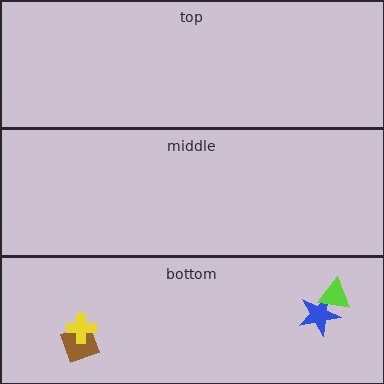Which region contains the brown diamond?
The bottom region.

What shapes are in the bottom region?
The blue star, the brown diamond, the yellow cross, the lime triangle.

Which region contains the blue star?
The bottom region.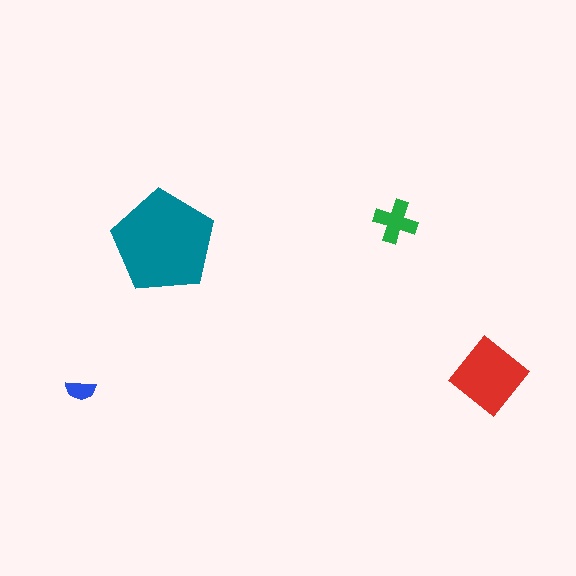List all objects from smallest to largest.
The blue semicircle, the green cross, the red diamond, the teal pentagon.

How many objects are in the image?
There are 4 objects in the image.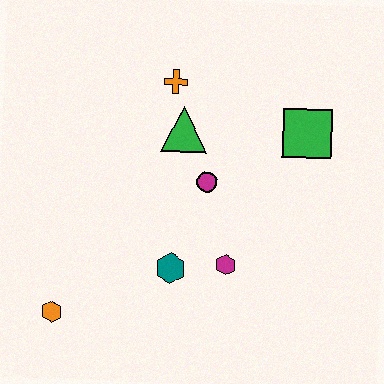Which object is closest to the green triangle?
The orange cross is closest to the green triangle.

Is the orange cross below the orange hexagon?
No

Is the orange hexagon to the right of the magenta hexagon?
No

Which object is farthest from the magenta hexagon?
The orange cross is farthest from the magenta hexagon.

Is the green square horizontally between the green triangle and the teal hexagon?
No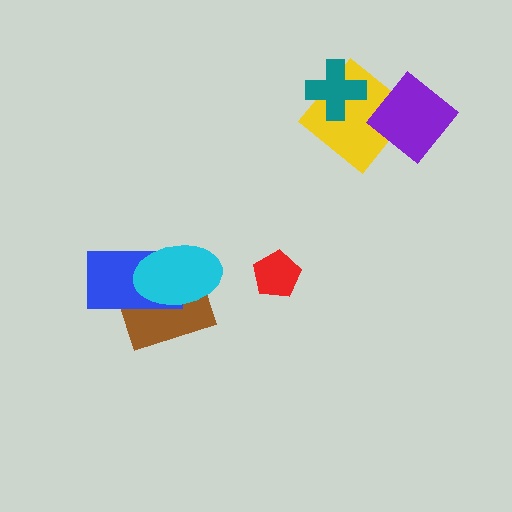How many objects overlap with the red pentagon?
0 objects overlap with the red pentagon.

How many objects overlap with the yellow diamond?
2 objects overlap with the yellow diamond.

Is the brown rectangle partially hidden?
Yes, it is partially covered by another shape.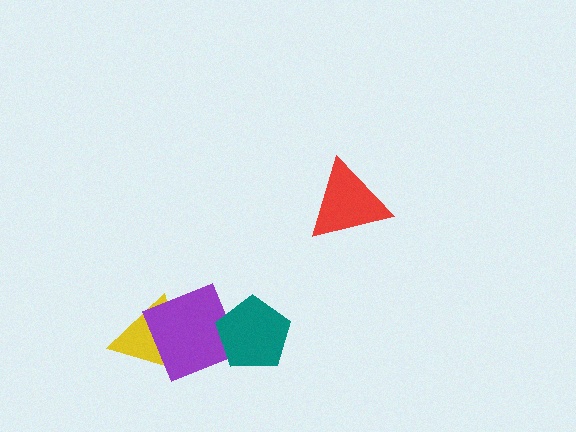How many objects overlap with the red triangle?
0 objects overlap with the red triangle.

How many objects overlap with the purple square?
2 objects overlap with the purple square.